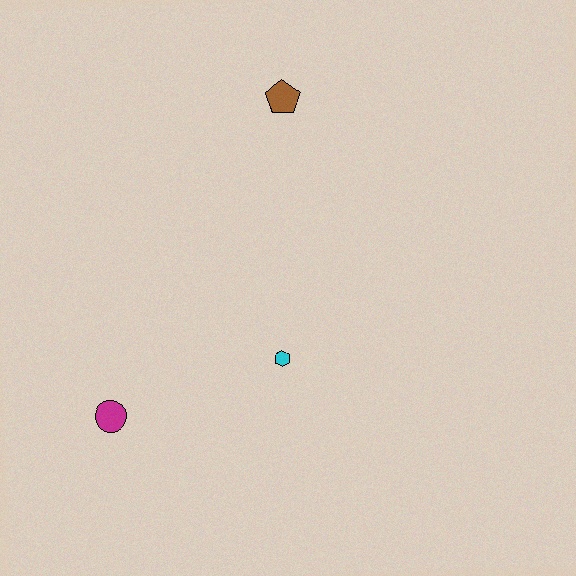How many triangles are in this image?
There are no triangles.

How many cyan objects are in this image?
There is 1 cyan object.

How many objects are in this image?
There are 3 objects.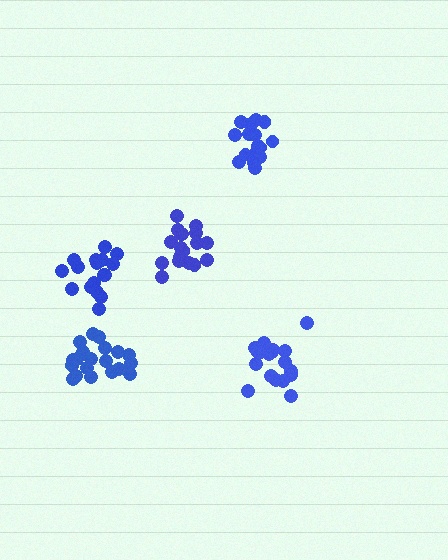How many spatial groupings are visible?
There are 5 spatial groupings.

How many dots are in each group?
Group 1: 17 dots, Group 2: 18 dots, Group 3: 20 dots, Group 4: 18 dots, Group 5: 17 dots (90 total).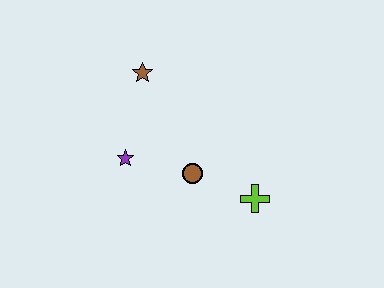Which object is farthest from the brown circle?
The brown star is farthest from the brown circle.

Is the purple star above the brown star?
No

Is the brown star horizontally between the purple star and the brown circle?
Yes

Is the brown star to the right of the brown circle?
No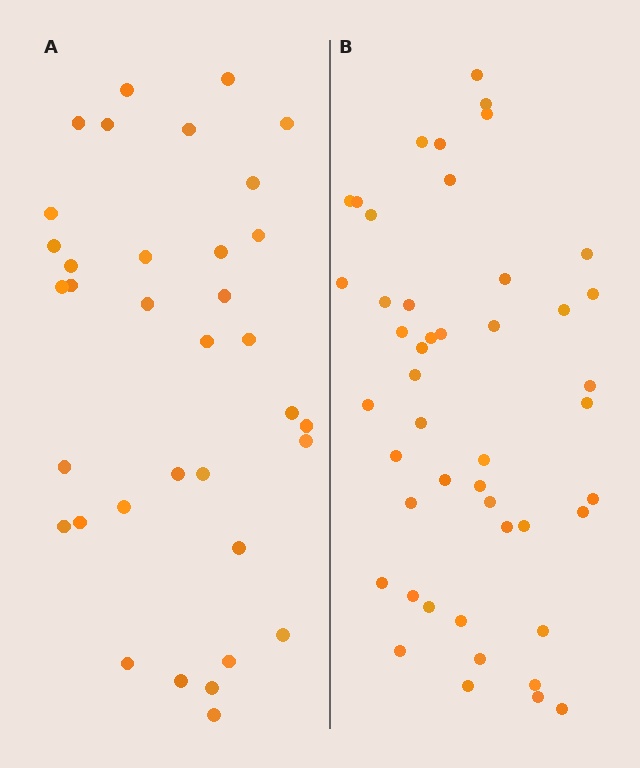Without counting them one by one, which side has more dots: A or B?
Region B (the right region) has more dots.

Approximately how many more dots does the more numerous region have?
Region B has roughly 12 or so more dots than region A.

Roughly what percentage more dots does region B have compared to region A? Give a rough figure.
About 35% more.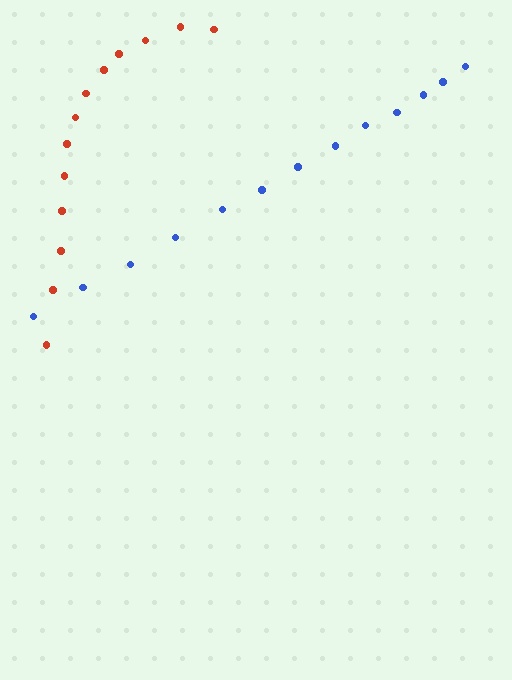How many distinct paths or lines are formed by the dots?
There are 2 distinct paths.